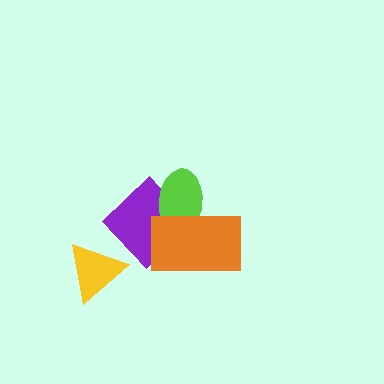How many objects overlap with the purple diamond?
2 objects overlap with the purple diamond.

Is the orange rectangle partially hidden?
No, no other shape covers it.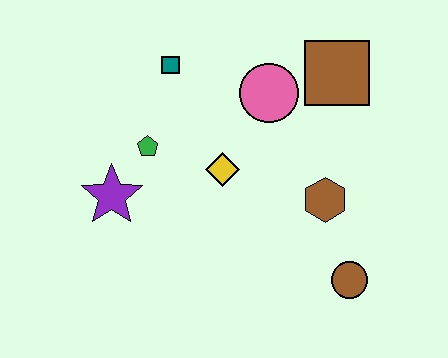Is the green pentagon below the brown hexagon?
No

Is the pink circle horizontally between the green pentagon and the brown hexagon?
Yes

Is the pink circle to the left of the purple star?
No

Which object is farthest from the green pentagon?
The brown circle is farthest from the green pentagon.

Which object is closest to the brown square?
The pink circle is closest to the brown square.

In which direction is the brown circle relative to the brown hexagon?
The brown circle is below the brown hexagon.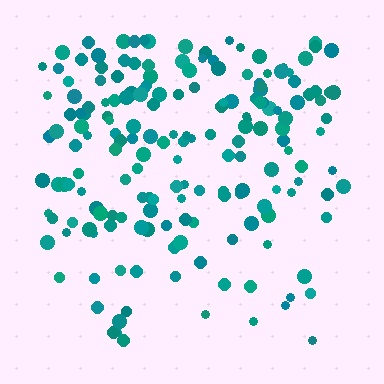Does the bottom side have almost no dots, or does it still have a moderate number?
Still a moderate number, just noticeably fewer than the top.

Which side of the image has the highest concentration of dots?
The top.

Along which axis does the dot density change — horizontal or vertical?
Vertical.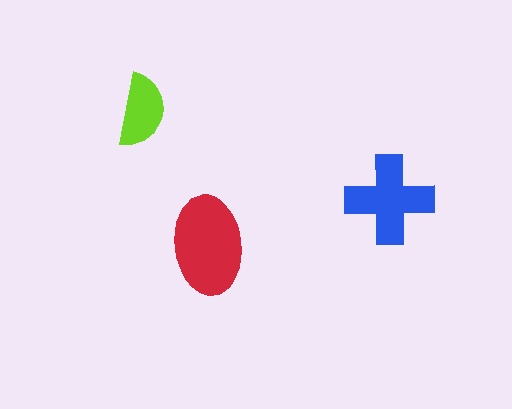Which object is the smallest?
The lime semicircle.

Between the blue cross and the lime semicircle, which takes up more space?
The blue cross.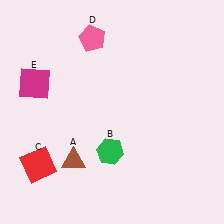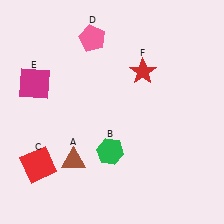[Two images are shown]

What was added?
A red star (F) was added in Image 2.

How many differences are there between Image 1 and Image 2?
There is 1 difference between the two images.